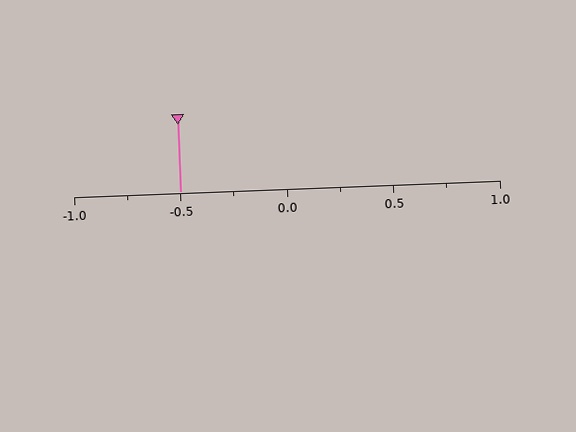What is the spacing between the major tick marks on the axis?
The major ticks are spaced 0.5 apart.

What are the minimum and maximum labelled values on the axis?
The axis runs from -1.0 to 1.0.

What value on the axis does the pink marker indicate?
The marker indicates approximately -0.5.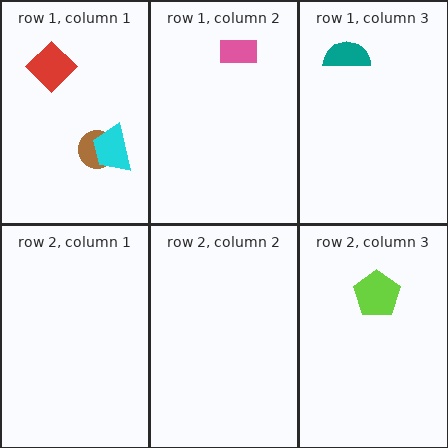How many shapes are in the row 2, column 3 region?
1.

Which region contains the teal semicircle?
The row 1, column 3 region.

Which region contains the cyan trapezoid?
The row 1, column 1 region.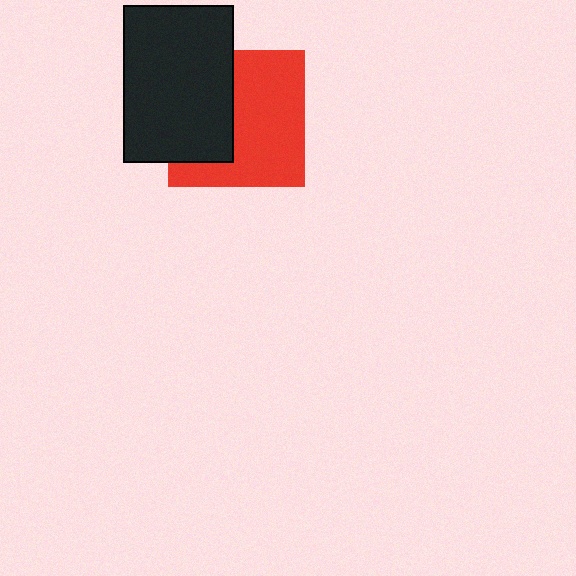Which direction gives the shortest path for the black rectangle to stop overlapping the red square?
Moving left gives the shortest separation.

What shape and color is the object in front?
The object in front is a black rectangle.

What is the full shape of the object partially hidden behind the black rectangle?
The partially hidden object is a red square.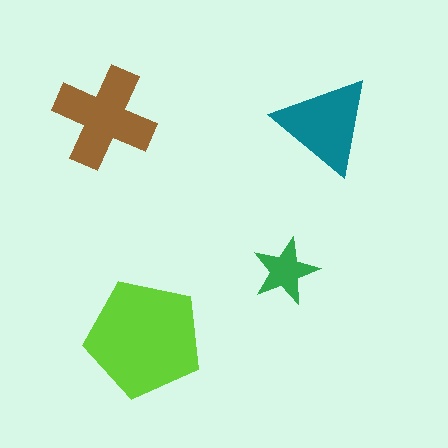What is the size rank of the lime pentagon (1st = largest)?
1st.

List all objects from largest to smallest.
The lime pentagon, the brown cross, the teal triangle, the green star.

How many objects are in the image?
There are 4 objects in the image.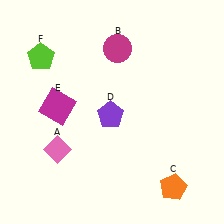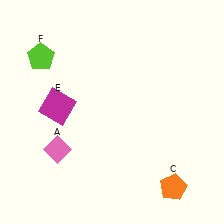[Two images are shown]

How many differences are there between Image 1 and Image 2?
There are 2 differences between the two images.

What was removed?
The magenta circle (B), the purple pentagon (D) were removed in Image 2.